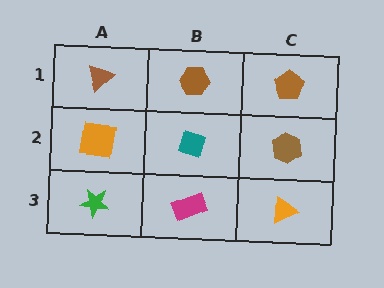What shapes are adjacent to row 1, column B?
A teal diamond (row 2, column B), a brown triangle (row 1, column A), a brown pentagon (row 1, column C).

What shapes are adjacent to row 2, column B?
A brown hexagon (row 1, column B), a magenta rectangle (row 3, column B), an orange square (row 2, column A), a brown hexagon (row 2, column C).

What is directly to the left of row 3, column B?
A green star.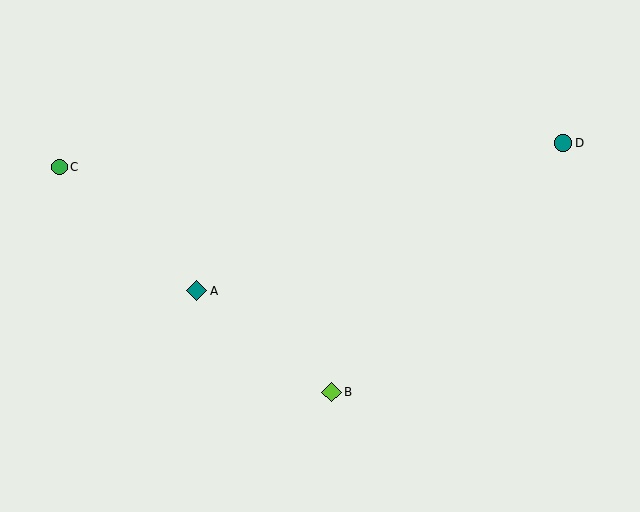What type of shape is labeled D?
Shape D is a teal circle.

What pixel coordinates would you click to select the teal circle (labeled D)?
Click at (563, 143) to select the teal circle D.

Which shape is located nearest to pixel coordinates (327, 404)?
The lime diamond (labeled B) at (331, 392) is nearest to that location.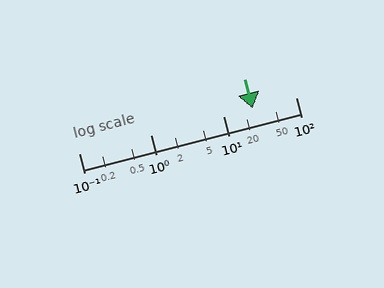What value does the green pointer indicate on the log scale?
The pointer indicates approximately 25.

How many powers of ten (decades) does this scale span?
The scale spans 3 decades, from 0.1 to 100.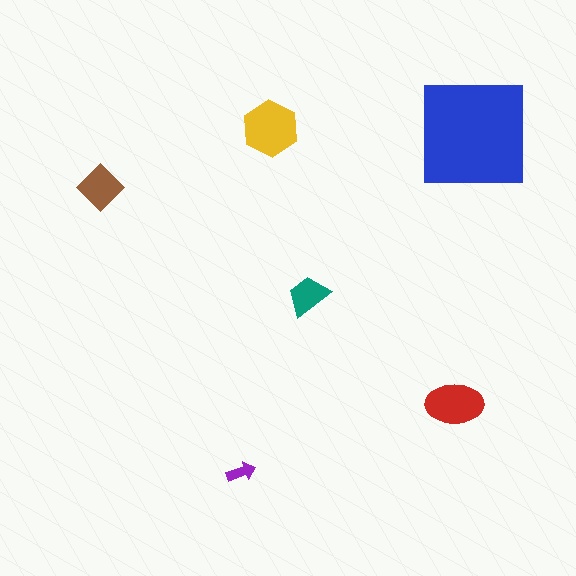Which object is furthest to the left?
The brown diamond is leftmost.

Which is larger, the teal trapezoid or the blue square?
The blue square.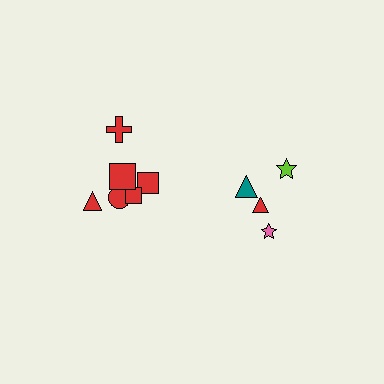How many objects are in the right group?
There are 4 objects.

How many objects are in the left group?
There are 6 objects.